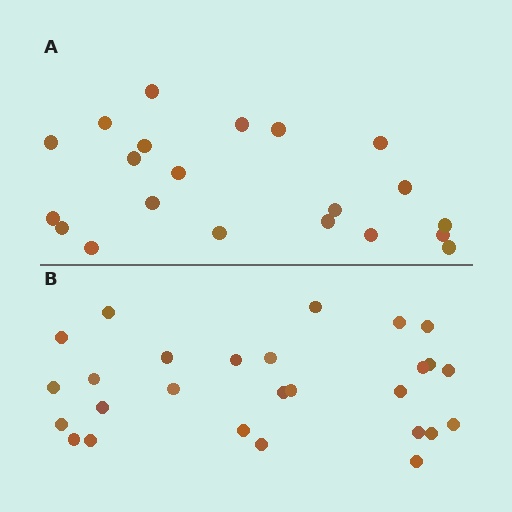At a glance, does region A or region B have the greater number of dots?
Region B (the bottom region) has more dots.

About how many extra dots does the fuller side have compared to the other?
Region B has about 6 more dots than region A.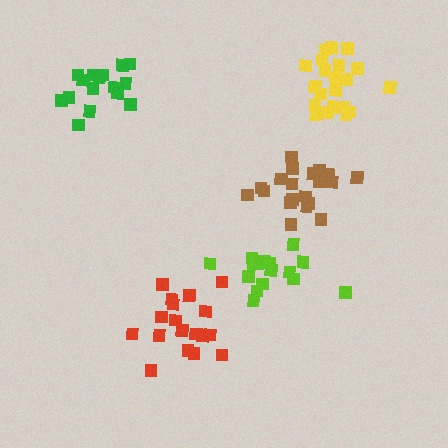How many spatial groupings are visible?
There are 5 spatial groupings.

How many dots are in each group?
Group 1: 20 dots, Group 2: 18 dots, Group 3: 16 dots, Group 4: 16 dots, Group 5: 21 dots (91 total).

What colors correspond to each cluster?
The clusters are colored: brown, red, green, lime, yellow.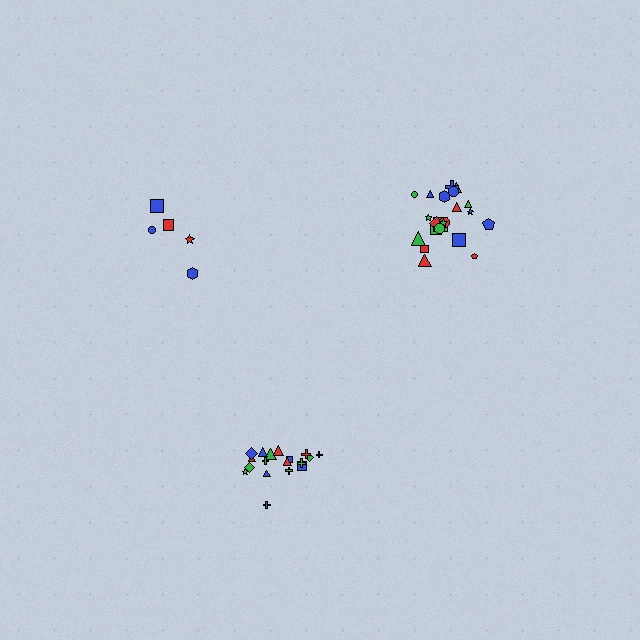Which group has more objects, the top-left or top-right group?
The top-right group.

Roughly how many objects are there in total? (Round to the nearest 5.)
Roughly 45 objects in total.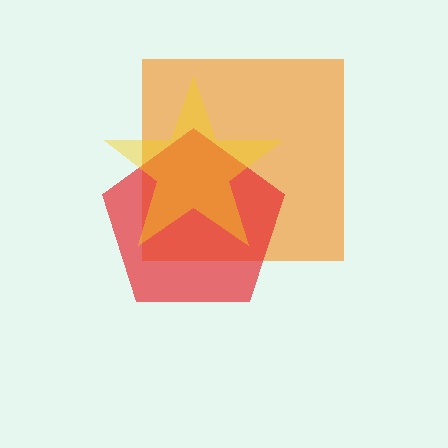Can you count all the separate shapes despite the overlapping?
Yes, there are 3 separate shapes.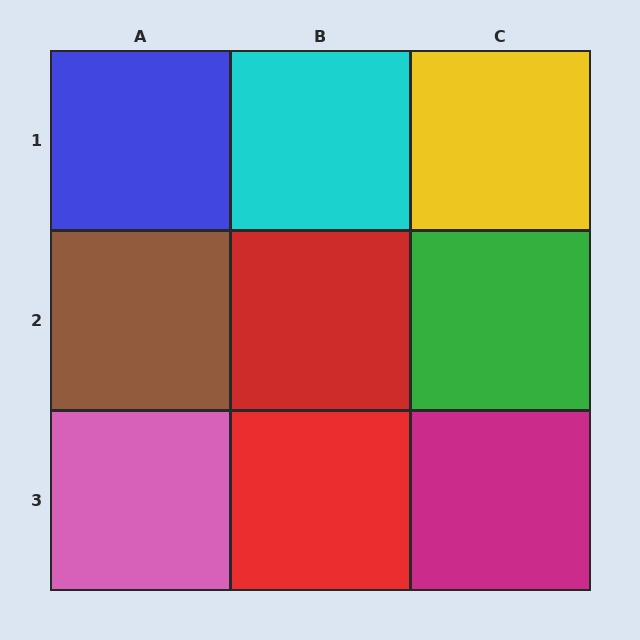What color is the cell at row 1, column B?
Cyan.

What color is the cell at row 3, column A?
Pink.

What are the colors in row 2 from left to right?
Brown, red, green.